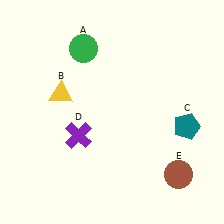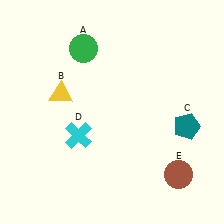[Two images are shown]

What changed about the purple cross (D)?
In Image 1, D is purple. In Image 2, it changed to cyan.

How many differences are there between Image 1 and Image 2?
There is 1 difference between the two images.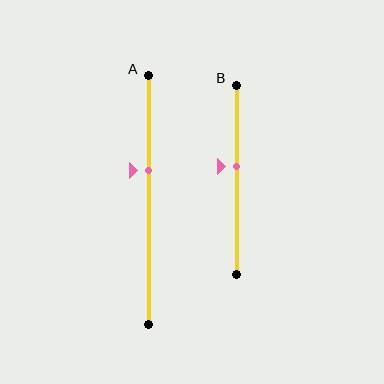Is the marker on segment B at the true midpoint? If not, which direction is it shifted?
No, the marker on segment B is shifted upward by about 7% of the segment length.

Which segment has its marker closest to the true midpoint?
Segment B has its marker closest to the true midpoint.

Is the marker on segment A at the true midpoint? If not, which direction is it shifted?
No, the marker on segment A is shifted upward by about 12% of the segment length.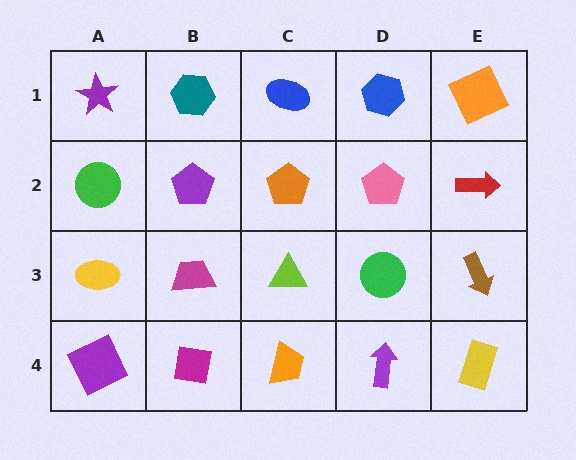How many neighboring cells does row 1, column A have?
2.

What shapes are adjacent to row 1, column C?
An orange pentagon (row 2, column C), a teal hexagon (row 1, column B), a blue hexagon (row 1, column D).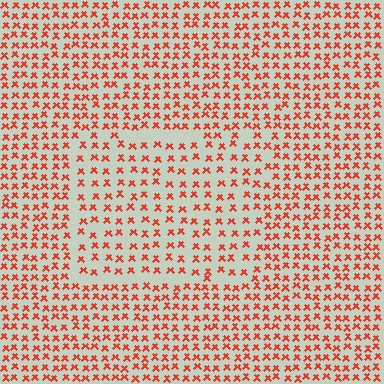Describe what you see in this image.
The image contains small red elements arranged at two different densities. A rectangle-shaped region is visible where the elements are less densely packed than the surrounding area.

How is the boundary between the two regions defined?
The boundary is defined by a change in element density (approximately 1.6x ratio). All elements are the same color, size, and shape.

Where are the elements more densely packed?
The elements are more densely packed outside the rectangle boundary.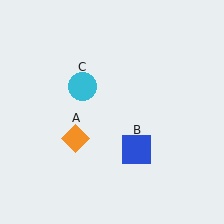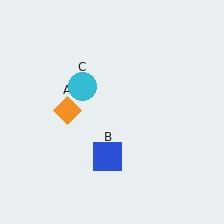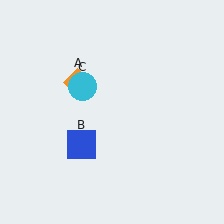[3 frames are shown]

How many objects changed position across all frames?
2 objects changed position: orange diamond (object A), blue square (object B).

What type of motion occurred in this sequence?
The orange diamond (object A), blue square (object B) rotated clockwise around the center of the scene.